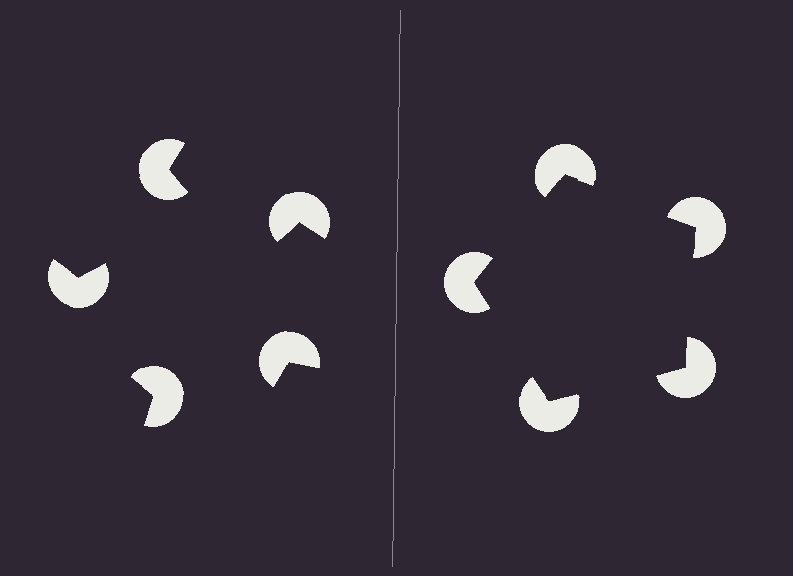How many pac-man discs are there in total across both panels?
10 — 5 on each side.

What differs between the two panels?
The pac-man discs are positioned identically on both sides; only the wedge orientations differ. On the right they align to a pentagon; on the left they are misaligned.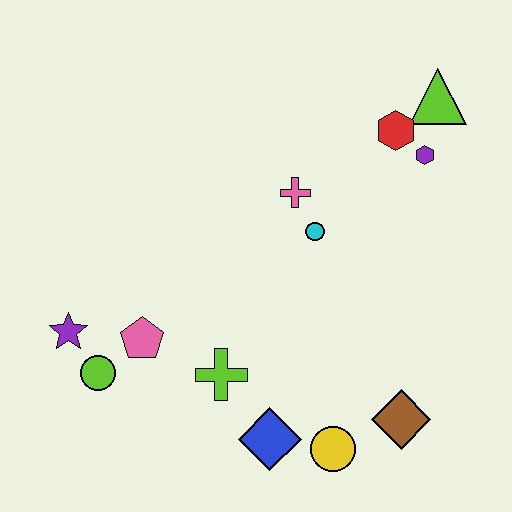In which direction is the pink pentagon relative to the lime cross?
The pink pentagon is to the left of the lime cross.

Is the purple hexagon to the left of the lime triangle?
Yes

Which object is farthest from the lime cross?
The lime triangle is farthest from the lime cross.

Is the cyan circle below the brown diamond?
No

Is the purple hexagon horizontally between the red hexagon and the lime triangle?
Yes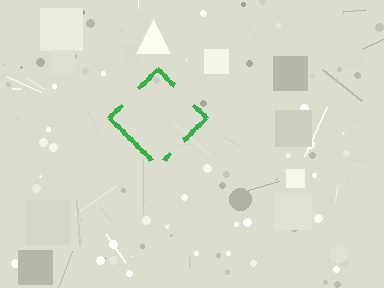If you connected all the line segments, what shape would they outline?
They would outline a diamond.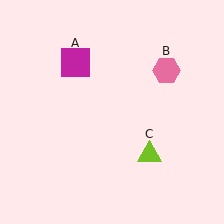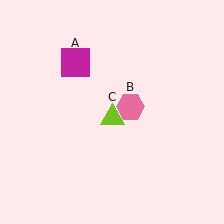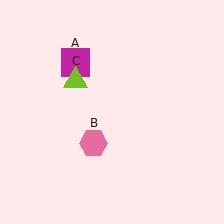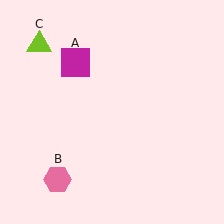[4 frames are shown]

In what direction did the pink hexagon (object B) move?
The pink hexagon (object B) moved down and to the left.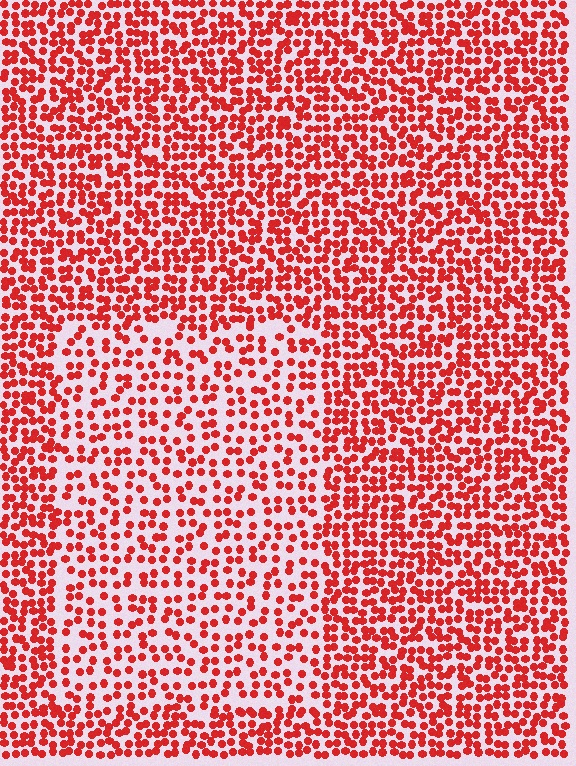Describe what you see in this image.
The image contains small red elements arranged at two different densities. A rectangle-shaped region is visible where the elements are less densely packed than the surrounding area.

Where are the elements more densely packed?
The elements are more densely packed outside the rectangle boundary.